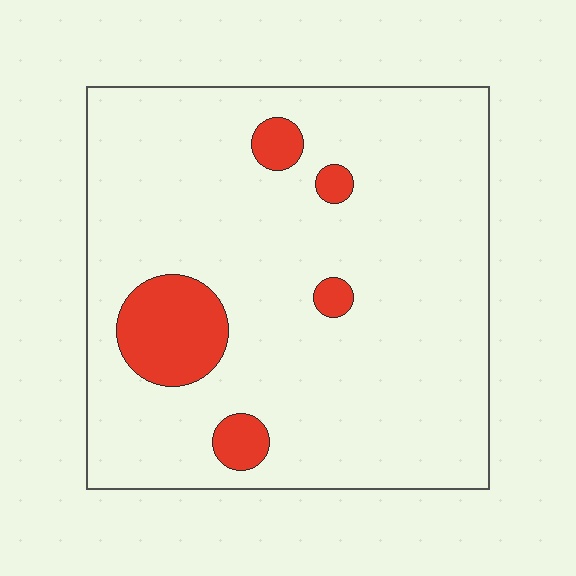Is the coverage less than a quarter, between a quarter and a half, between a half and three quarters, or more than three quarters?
Less than a quarter.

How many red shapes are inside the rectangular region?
5.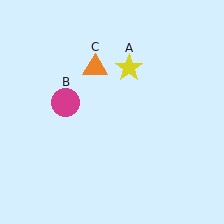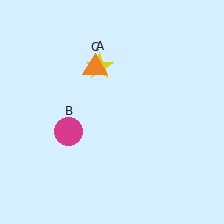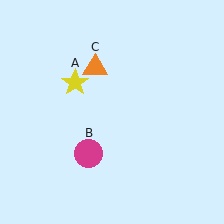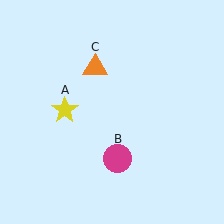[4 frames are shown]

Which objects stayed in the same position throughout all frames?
Orange triangle (object C) remained stationary.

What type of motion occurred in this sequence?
The yellow star (object A), magenta circle (object B) rotated counterclockwise around the center of the scene.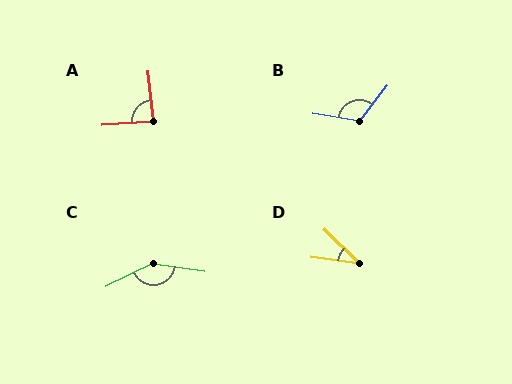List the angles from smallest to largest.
D (37°), A (88°), B (118°), C (146°).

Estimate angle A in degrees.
Approximately 88 degrees.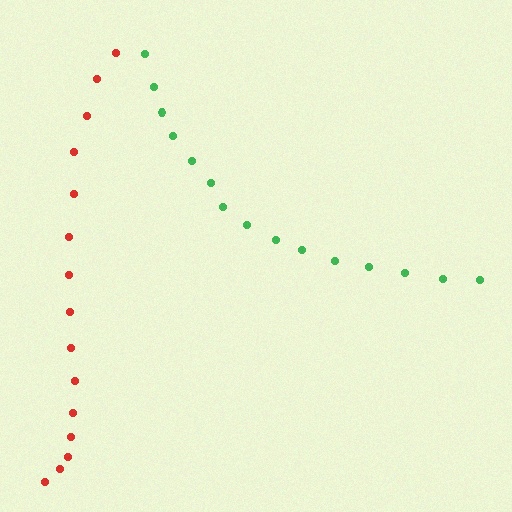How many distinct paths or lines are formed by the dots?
There are 2 distinct paths.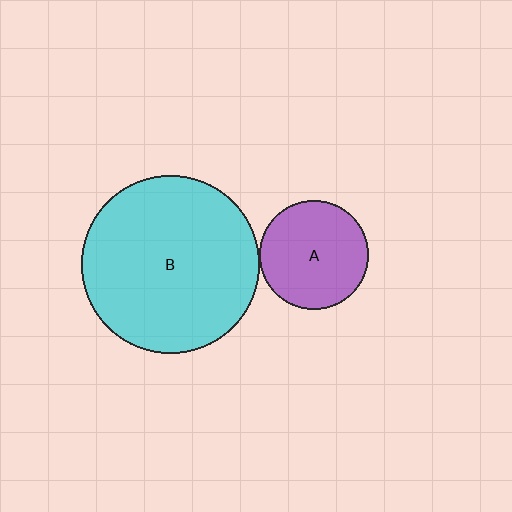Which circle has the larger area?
Circle B (cyan).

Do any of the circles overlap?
No, none of the circles overlap.